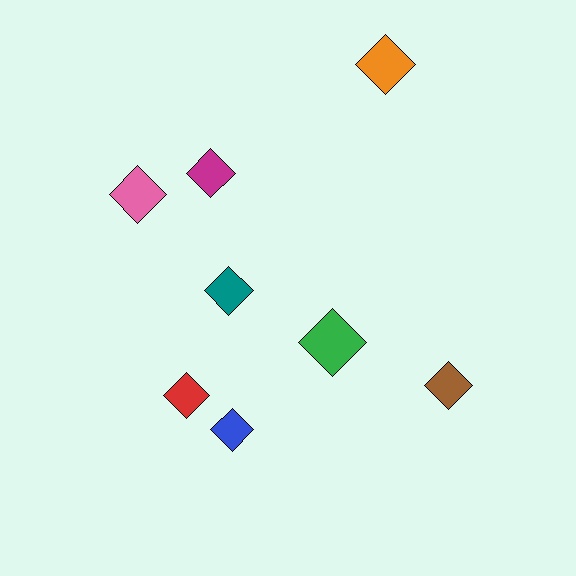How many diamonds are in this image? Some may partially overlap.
There are 8 diamonds.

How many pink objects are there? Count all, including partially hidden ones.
There is 1 pink object.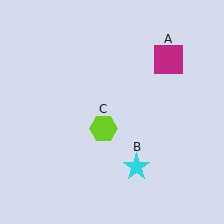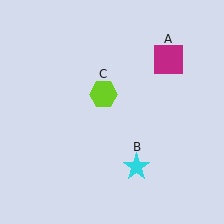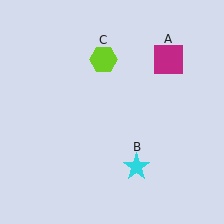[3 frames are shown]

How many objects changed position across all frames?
1 object changed position: lime hexagon (object C).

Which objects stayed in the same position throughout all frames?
Magenta square (object A) and cyan star (object B) remained stationary.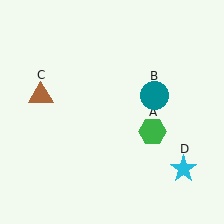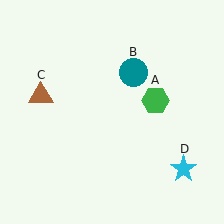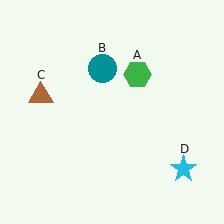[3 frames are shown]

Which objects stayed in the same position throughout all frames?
Brown triangle (object C) and cyan star (object D) remained stationary.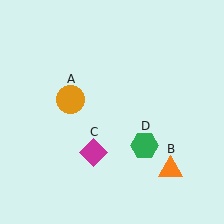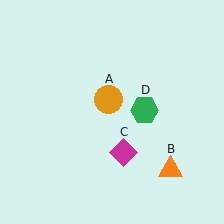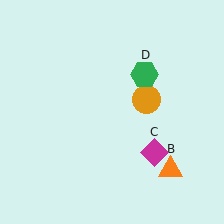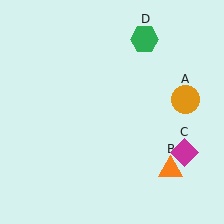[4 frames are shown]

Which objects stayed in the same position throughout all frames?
Orange triangle (object B) remained stationary.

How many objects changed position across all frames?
3 objects changed position: orange circle (object A), magenta diamond (object C), green hexagon (object D).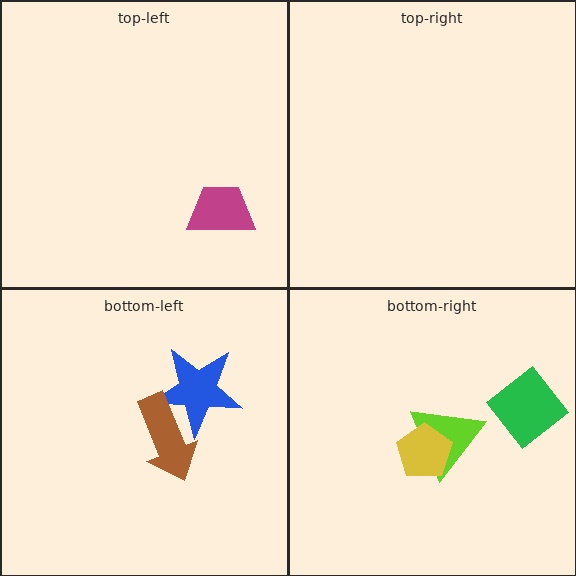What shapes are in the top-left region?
The magenta trapezoid.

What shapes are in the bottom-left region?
The blue star, the brown arrow.